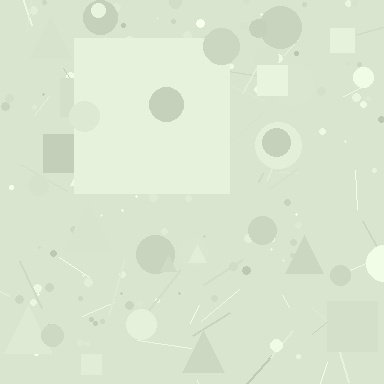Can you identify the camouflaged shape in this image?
The camouflaged shape is a square.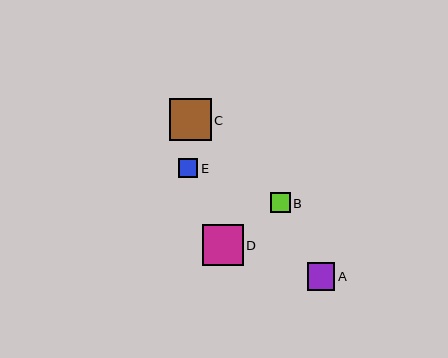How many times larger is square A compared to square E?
Square A is approximately 1.4 times the size of square E.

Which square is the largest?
Square C is the largest with a size of approximately 42 pixels.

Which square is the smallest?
Square E is the smallest with a size of approximately 19 pixels.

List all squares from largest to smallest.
From largest to smallest: C, D, A, B, E.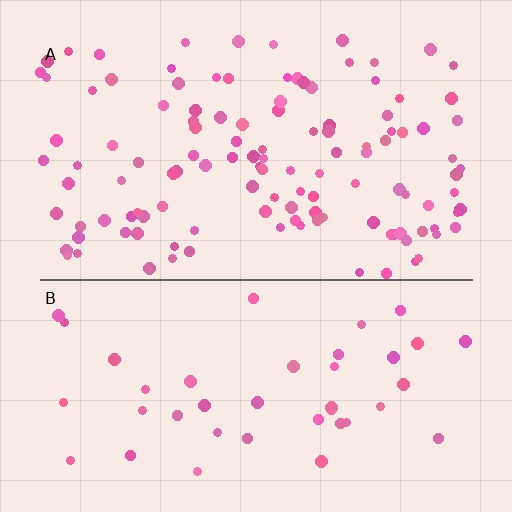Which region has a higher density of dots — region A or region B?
A (the top).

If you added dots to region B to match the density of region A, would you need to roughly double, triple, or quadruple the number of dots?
Approximately triple.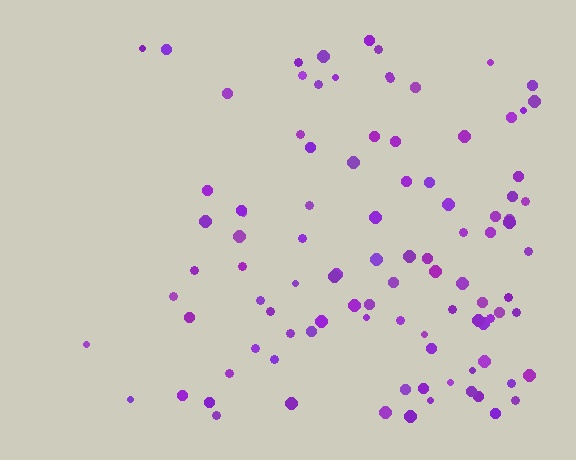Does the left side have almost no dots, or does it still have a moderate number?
Still a moderate number, just noticeably fewer than the right.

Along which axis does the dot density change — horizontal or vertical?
Horizontal.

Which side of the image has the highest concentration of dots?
The right.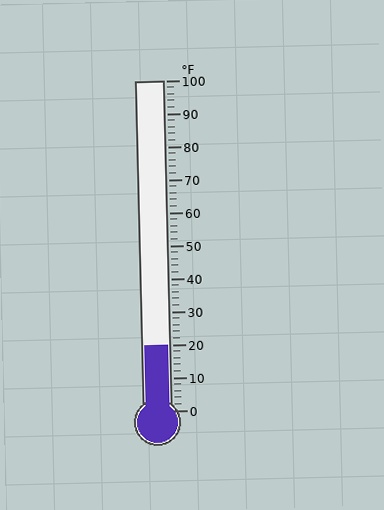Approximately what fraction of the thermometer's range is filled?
The thermometer is filled to approximately 20% of its range.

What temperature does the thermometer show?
The thermometer shows approximately 20°F.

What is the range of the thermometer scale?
The thermometer scale ranges from 0°F to 100°F.